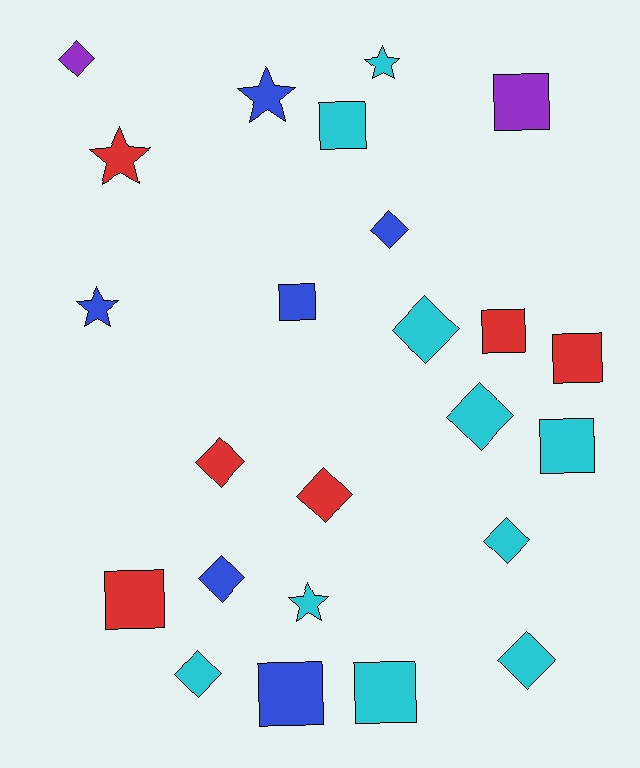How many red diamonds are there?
There are 2 red diamonds.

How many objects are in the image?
There are 24 objects.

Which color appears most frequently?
Cyan, with 10 objects.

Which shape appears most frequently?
Diamond, with 10 objects.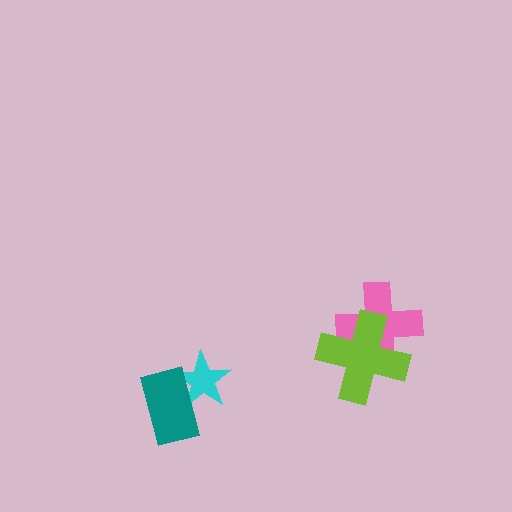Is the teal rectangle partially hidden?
No, no other shape covers it.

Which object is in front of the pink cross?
The lime cross is in front of the pink cross.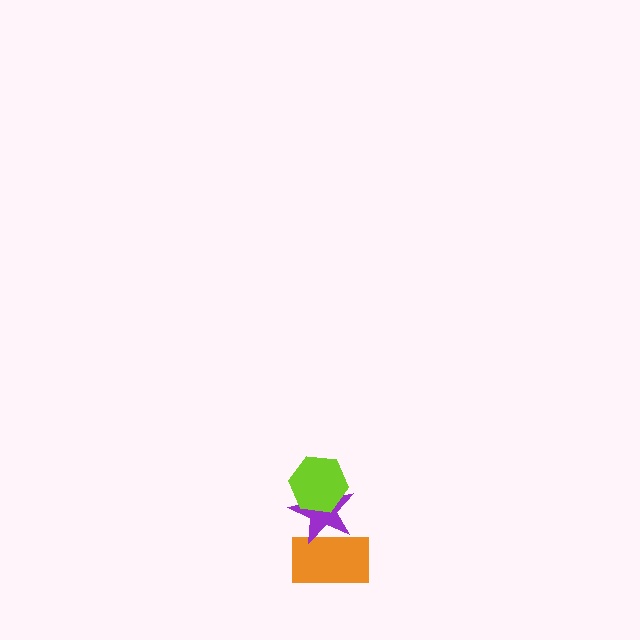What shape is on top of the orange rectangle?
The purple star is on top of the orange rectangle.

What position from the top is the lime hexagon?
The lime hexagon is 1st from the top.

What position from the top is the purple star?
The purple star is 2nd from the top.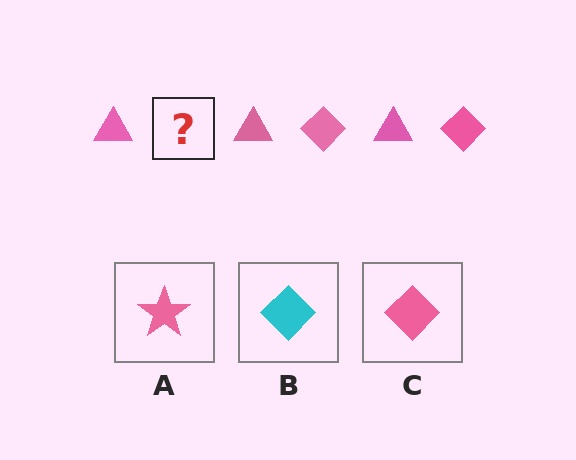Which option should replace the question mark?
Option C.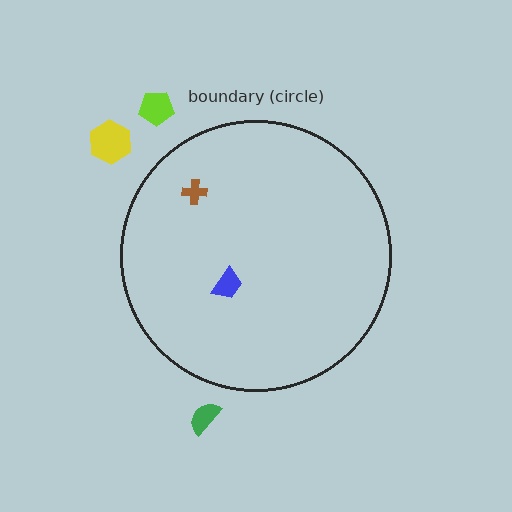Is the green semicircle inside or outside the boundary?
Outside.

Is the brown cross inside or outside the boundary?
Inside.